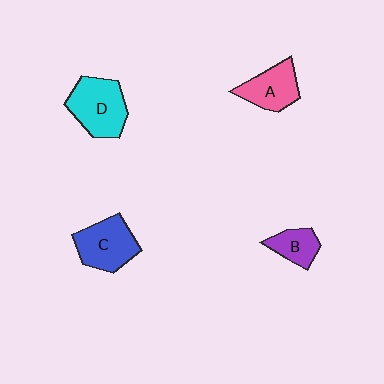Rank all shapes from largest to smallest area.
From largest to smallest: D (cyan), C (blue), A (pink), B (purple).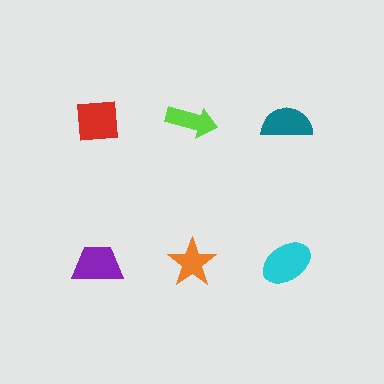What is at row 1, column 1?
A red square.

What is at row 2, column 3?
A cyan ellipse.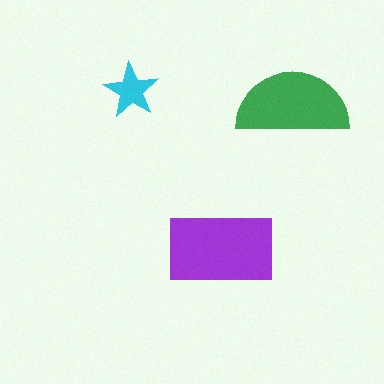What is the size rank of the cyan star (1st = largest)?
3rd.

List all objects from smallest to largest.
The cyan star, the green semicircle, the purple rectangle.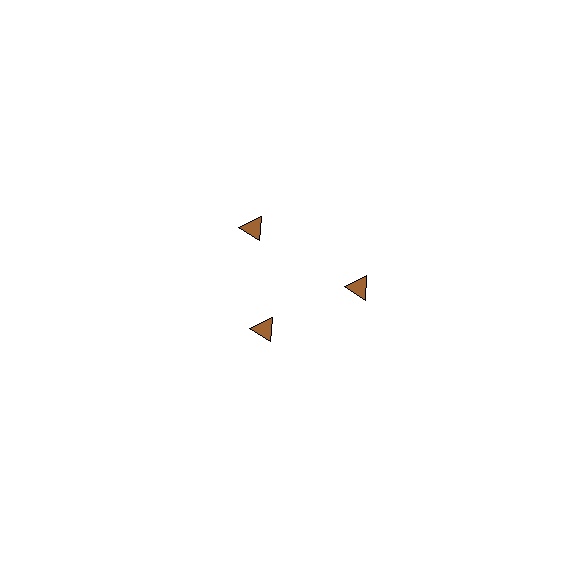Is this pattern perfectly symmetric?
No. The 3 brown triangles are arranged in a ring, but one element near the 7 o'clock position is pulled inward toward the center, breaking the 3-fold rotational symmetry.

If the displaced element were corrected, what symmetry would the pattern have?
It would have 3-fold rotational symmetry — the pattern would map onto itself every 120 degrees.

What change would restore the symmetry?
The symmetry would be restored by moving it outward, back onto the ring so that all 3 triangles sit at equal angles and equal distance from the center.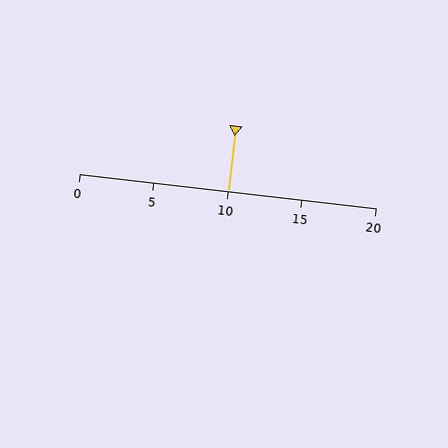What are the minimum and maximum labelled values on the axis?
The axis runs from 0 to 20.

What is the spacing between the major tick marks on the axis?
The major ticks are spaced 5 apart.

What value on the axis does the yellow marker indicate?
The marker indicates approximately 10.